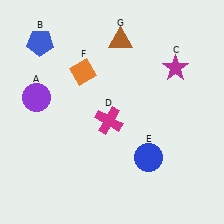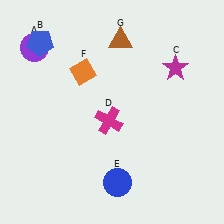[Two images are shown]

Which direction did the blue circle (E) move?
The blue circle (E) moved left.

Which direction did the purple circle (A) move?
The purple circle (A) moved up.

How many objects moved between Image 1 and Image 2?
2 objects moved between the two images.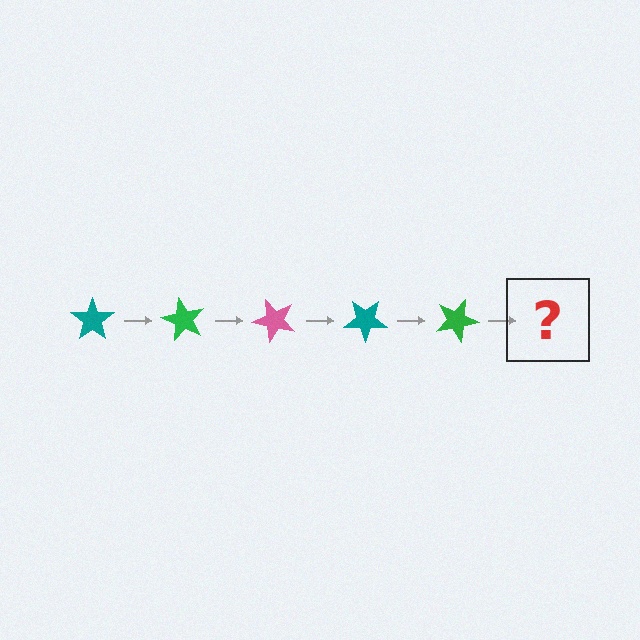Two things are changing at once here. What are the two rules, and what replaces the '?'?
The two rules are that it rotates 60 degrees each step and the color cycles through teal, green, and pink. The '?' should be a pink star, rotated 300 degrees from the start.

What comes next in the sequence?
The next element should be a pink star, rotated 300 degrees from the start.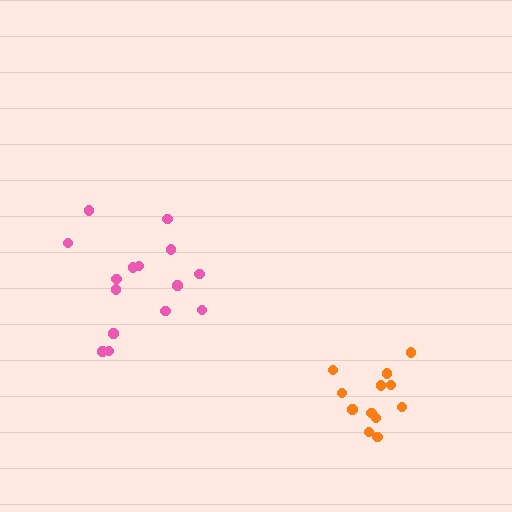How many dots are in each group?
Group 1: 15 dots, Group 2: 12 dots (27 total).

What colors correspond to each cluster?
The clusters are colored: pink, orange.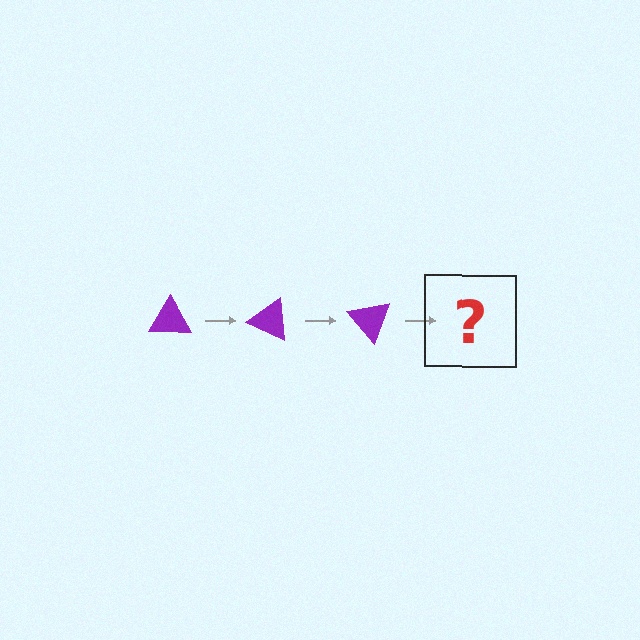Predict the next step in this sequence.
The next step is a purple triangle rotated 75 degrees.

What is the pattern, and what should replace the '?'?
The pattern is that the triangle rotates 25 degrees each step. The '?' should be a purple triangle rotated 75 degrees.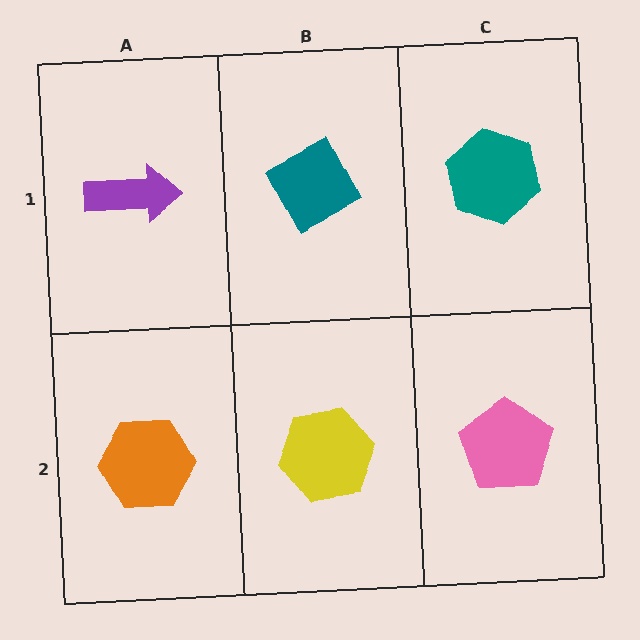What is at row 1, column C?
A teal hexagon.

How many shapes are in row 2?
3 shapes.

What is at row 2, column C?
A pink pentagon.